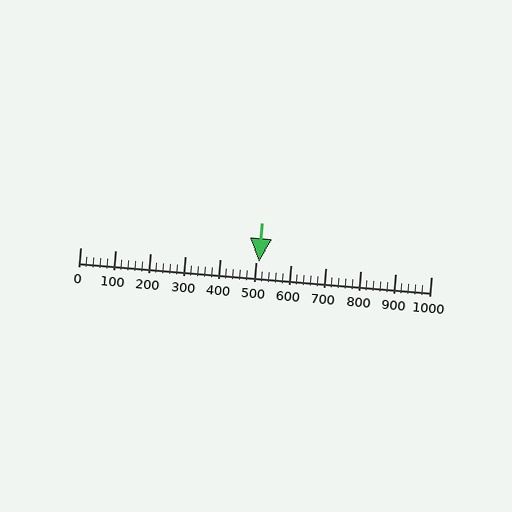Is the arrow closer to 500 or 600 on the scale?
The arrow is closer to 500.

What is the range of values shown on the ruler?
The ruler shows values from 0 to 1000.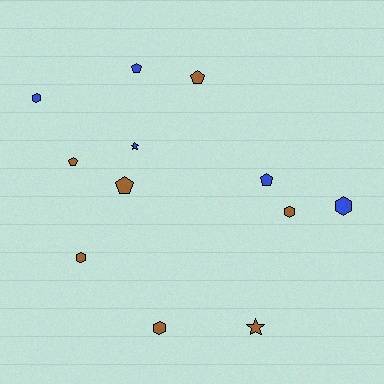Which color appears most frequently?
Brown, with 7 objects.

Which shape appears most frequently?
Pentagon, with 5 objects.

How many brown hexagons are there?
There are 3 brown hexagons.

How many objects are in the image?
There are 12 objects.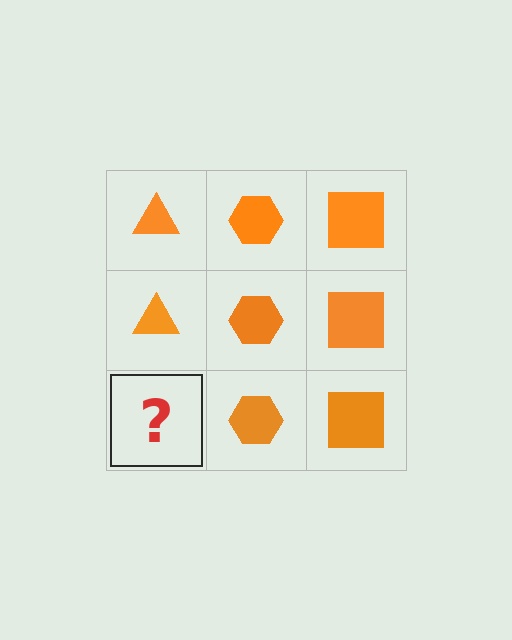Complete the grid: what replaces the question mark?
The question mark should be replaced with an orange triangle.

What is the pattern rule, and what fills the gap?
The rule is that each column has a consistent shape. The gap should be filled with an orange triangle.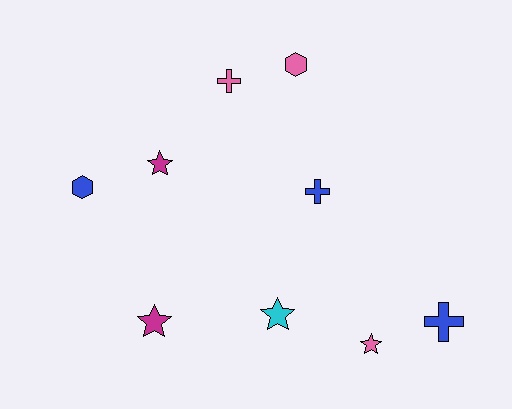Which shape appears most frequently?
Star, with 4 objects.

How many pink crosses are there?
There is 1 pink cross.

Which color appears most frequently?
Pink, with 3 objects.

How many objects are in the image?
There are 9 objects.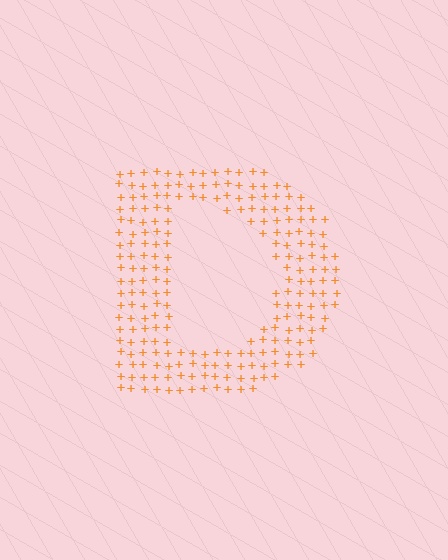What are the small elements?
The small elements are plus signs.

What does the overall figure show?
The overall figure shows the letter D.